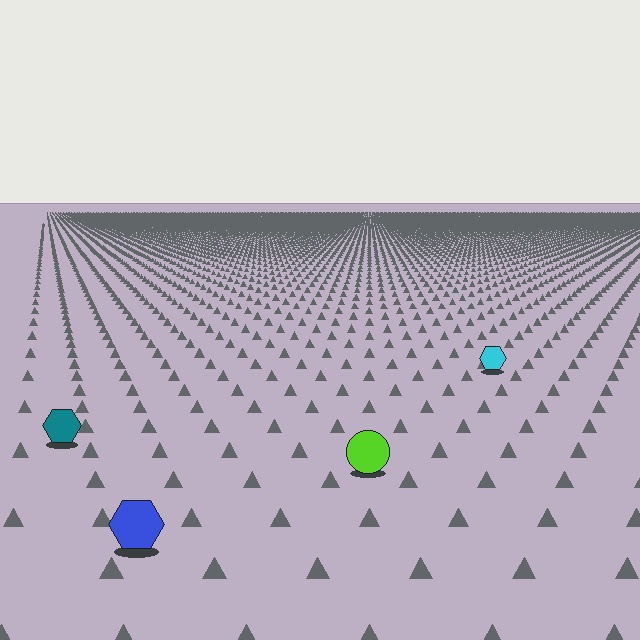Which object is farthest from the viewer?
The cyan hexagon is farthest from the viewer. It appears smaller and the ground texture around it is denser.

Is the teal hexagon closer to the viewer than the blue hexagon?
No. The blue hexagon is closer — you can tell from the texture gradient: the ground texture is coarser near it.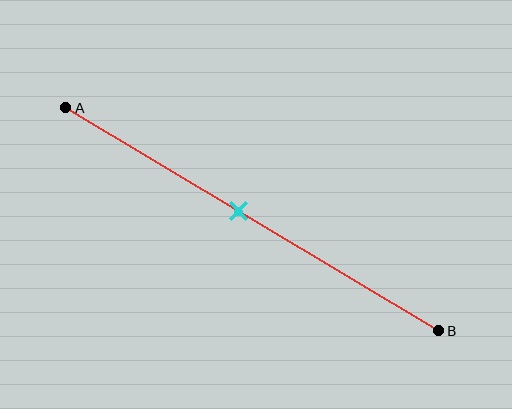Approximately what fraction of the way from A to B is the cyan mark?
The cyan mark is approximately 45% of the way from A to B.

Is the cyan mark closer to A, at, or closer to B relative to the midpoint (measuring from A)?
The cyan mark is closer to point A than the midpoint of segment AB.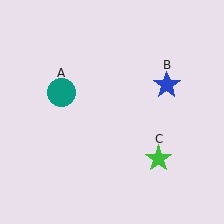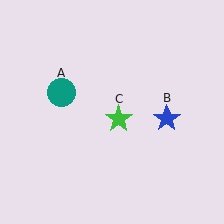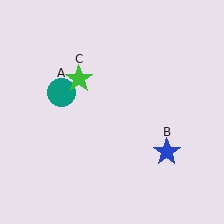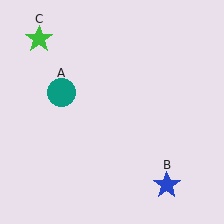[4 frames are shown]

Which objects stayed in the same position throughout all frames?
Teal circle (object A) remained stationary.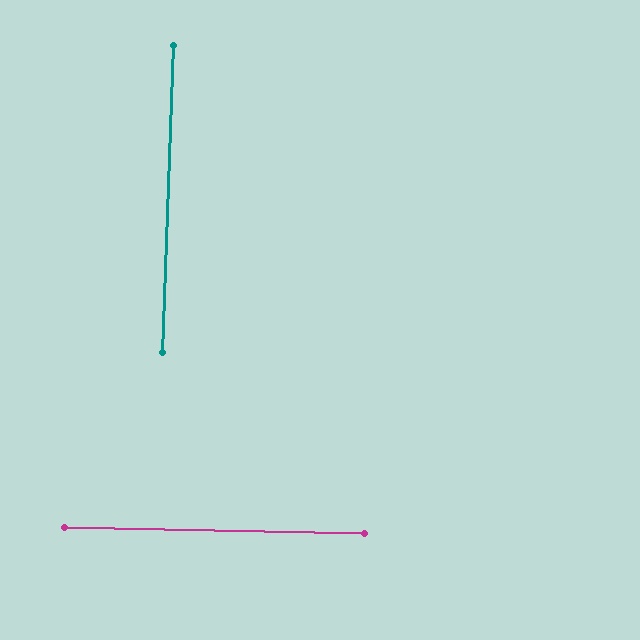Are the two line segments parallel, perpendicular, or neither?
Perpendicular — they meet at approximately 89°.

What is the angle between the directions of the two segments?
Approximately 89 degrees.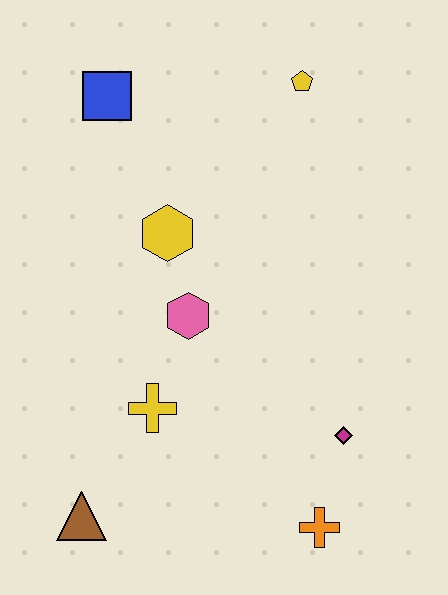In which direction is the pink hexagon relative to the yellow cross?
The pink hexagon is above the yellow cross.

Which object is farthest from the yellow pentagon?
The brown triangle is farthest from the yellow pentagon.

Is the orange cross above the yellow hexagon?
No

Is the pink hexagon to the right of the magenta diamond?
No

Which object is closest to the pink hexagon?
The yellow hexagon is closest to the pink hexagon.